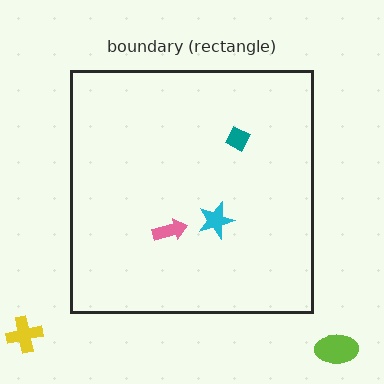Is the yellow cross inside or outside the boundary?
Outside.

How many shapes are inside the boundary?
3 inside, 2 outside.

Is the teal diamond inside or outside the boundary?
Inside.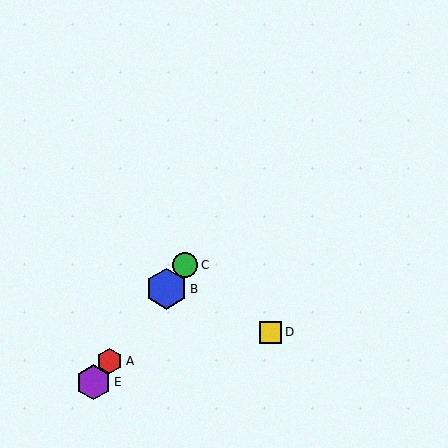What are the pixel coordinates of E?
Object E is at (93, 382).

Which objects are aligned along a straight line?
Objects A, B, C, E are aligned along a straight line.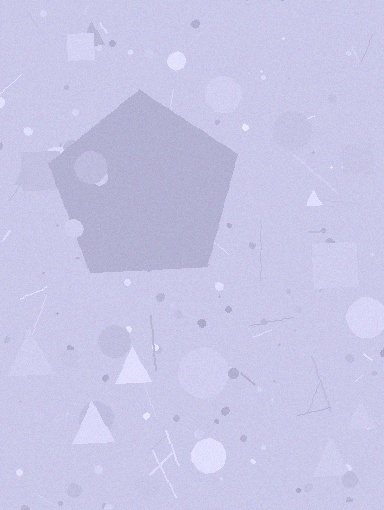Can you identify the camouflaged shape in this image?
The camouflaged shape is a pentagon.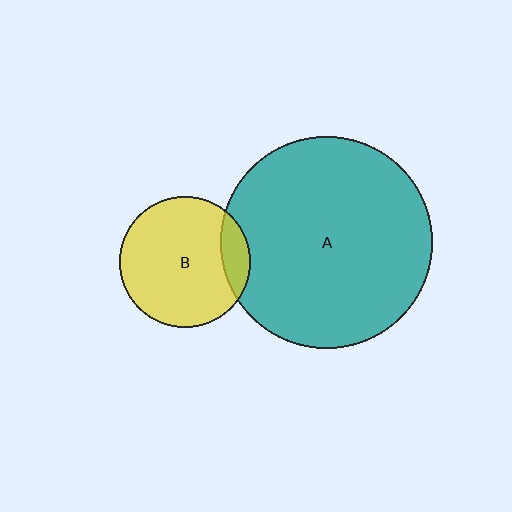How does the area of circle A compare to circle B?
Approximately 2.6 times.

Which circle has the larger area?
Circle A (teal).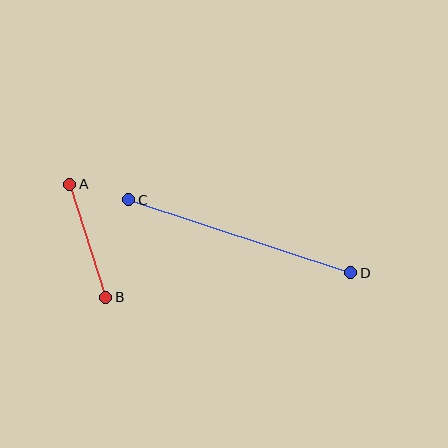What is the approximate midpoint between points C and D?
The midpoint is at approximately (240, 236) pixels.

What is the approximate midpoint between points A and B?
The midpoint is at approximately (88, 241) pixels.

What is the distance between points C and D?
The distance is approximately 234 pixels.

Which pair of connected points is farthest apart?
Points C and D are farthest apart.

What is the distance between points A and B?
The distance is approximately 118 pixels.